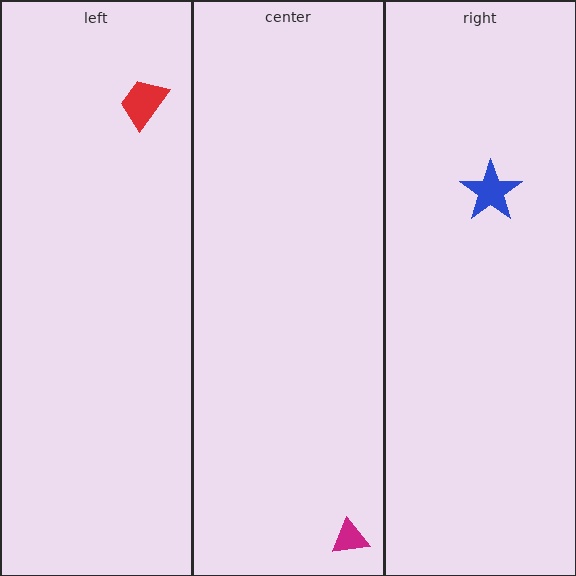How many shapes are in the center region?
1.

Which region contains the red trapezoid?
The left region.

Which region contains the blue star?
The right region.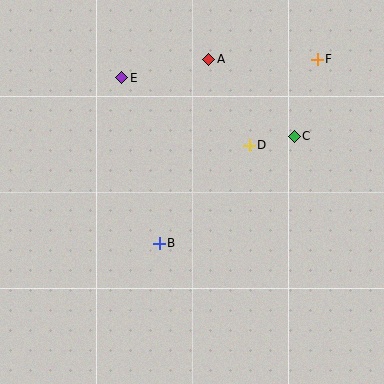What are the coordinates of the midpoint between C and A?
The midpoint between C and A is at (251, 98).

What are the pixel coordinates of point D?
Point D is at (249, 145).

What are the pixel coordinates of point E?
Point E is at (122, 78).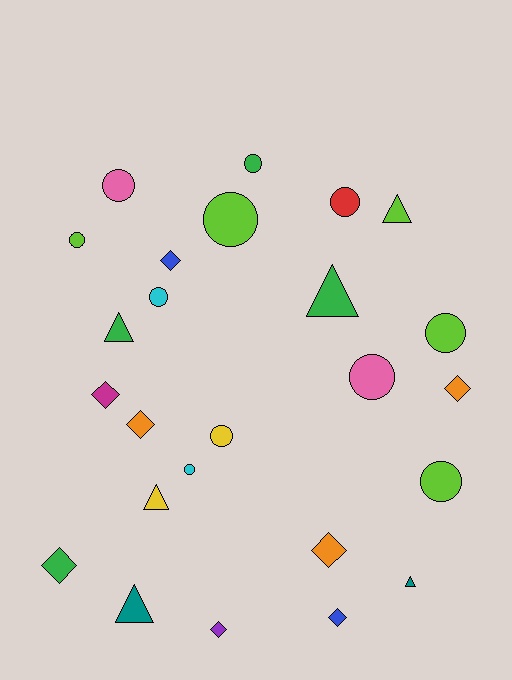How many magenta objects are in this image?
There is 1 magenta object.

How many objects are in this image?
There are 25 objects.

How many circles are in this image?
There are 11 circles.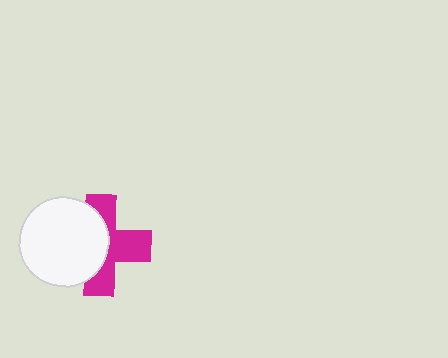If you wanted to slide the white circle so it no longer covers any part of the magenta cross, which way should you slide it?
Slide it left — that is the most direct way to separate the two shapes.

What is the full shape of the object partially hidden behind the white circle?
The partially hidden object is a magenta cross.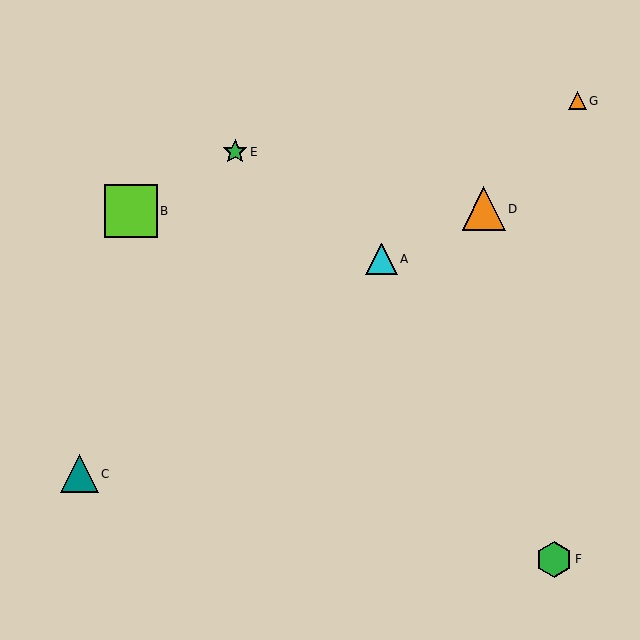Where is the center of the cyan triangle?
The center of the cyan triangle is at (382, 259).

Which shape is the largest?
The lime square (labeled B) is the largest.